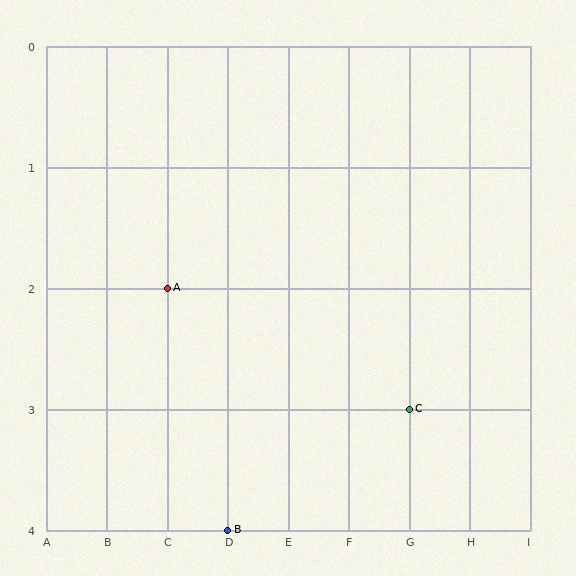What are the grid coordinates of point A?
Point A is at grid coordinates (C, 2).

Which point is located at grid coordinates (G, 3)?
Point C is at (G, 3).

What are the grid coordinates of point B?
Point B is at grid coordinates (D, 4).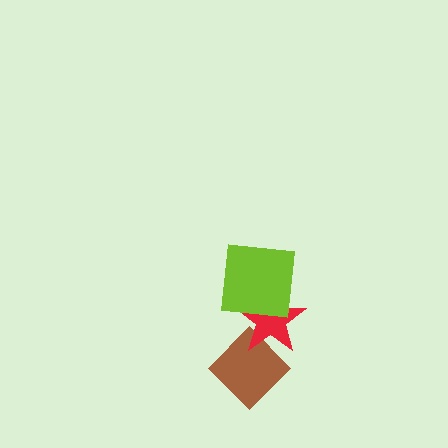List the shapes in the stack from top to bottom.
From top to bottom: the lime square, the red star, the brown diamond.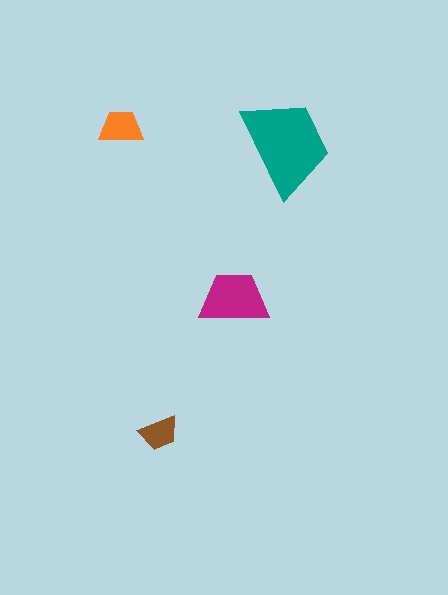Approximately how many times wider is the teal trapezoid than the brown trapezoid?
About 2.5 times wider.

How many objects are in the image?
There are 4 objects in the image.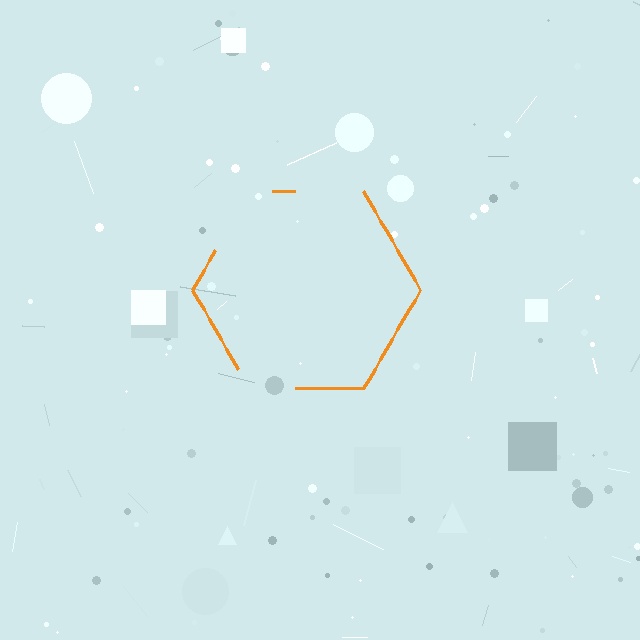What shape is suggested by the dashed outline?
The dashed outline suggests a hexagon.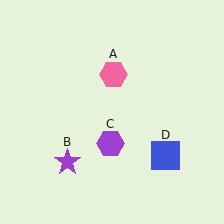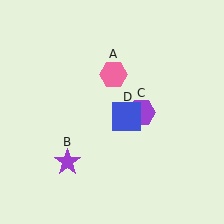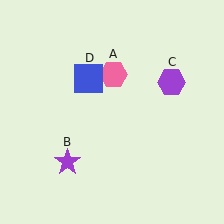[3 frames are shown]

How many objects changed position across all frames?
2 objects changed position: purple hexagon (object C), blue square (object D).